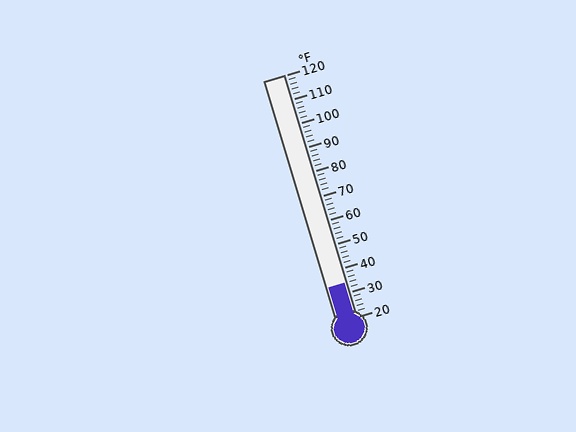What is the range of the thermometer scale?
The thermometer scale ranges from 20°F to 120°F.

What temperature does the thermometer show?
The thermometer shows approximately 34°F.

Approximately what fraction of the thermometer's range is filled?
The thermometer is filled to approximately 15% of its range.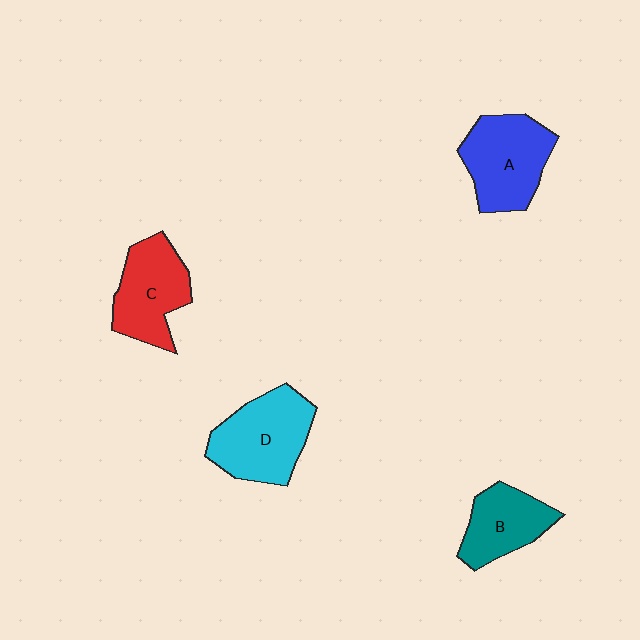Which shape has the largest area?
Shape D (cyan).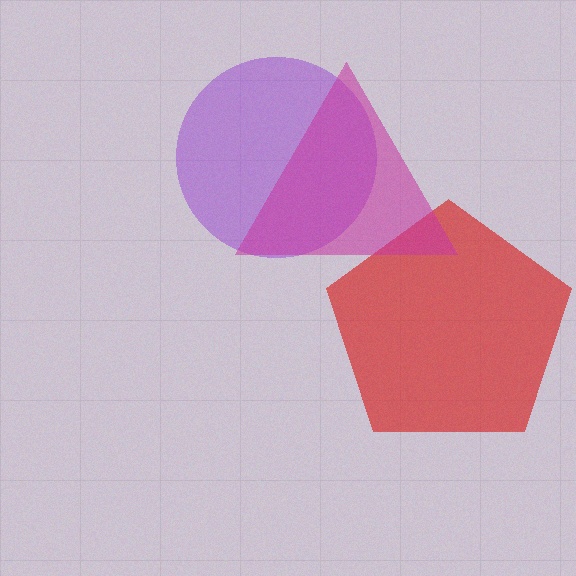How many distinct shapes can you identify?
There are 3 distinct shapes: a purple circle, a red pentagon, a magenta triangle.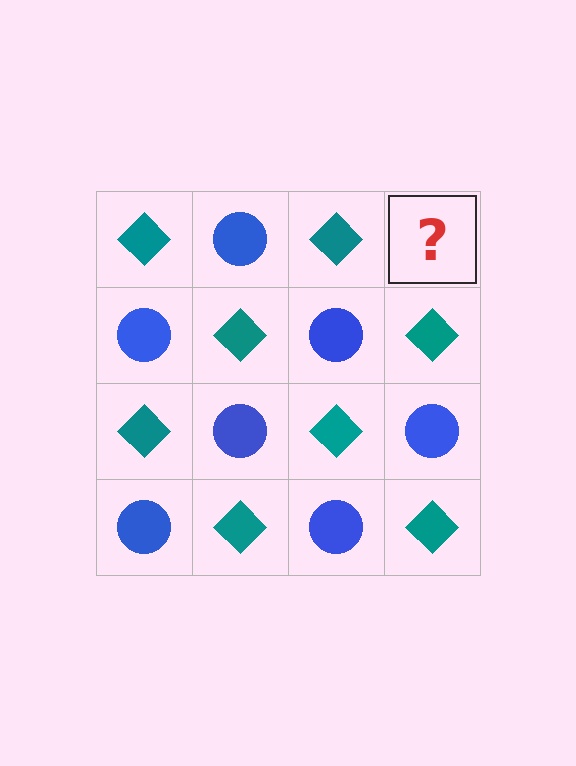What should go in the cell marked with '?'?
The missing cell should contain a blue circle.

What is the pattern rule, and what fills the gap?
The rule is that it alternates teal diamond and blue circle in a checkerboard pattern. The gap should be filled with a blue circle.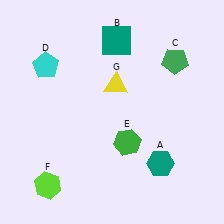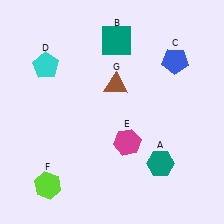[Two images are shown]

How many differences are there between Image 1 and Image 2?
There are 3 differences between the two images.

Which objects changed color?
C changed from green to blue. E changed from green to magenta. G changed from yellow to brown.